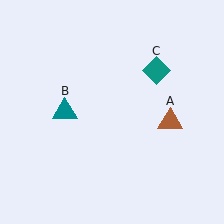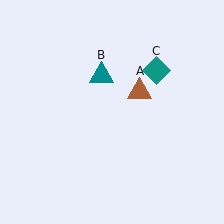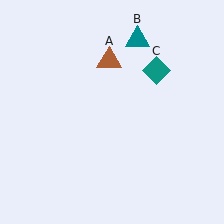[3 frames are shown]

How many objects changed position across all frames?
2 objects changed position: brown triangle (object A), teal triangle (object B).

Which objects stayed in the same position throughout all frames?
Teal diamond (object C) remained stationary.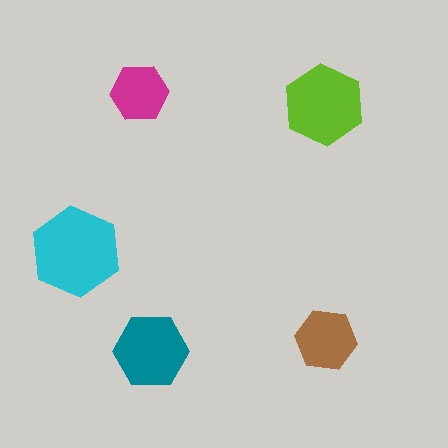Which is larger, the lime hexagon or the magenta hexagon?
The lime one.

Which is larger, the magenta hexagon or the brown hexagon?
The brown one.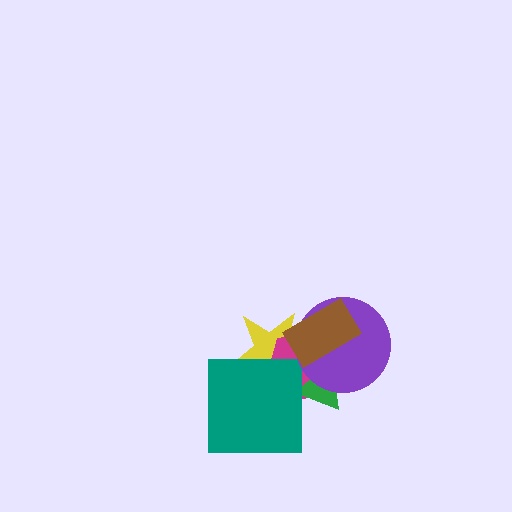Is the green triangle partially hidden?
Yes, it is partially covered by another shape.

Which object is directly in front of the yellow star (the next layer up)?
The magenta hexagon is directly in front of the yellow star.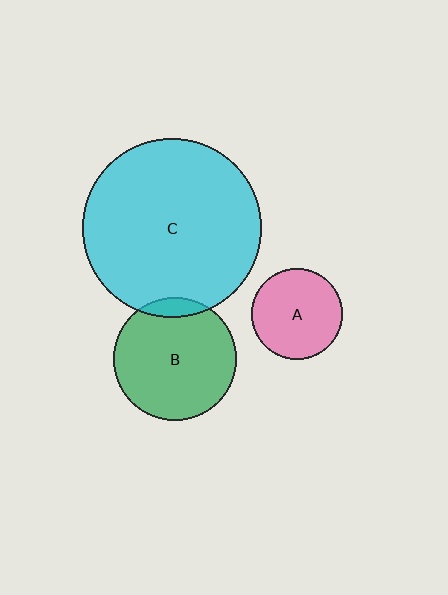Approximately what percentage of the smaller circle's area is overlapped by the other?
Approximately 10%.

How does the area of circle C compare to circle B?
Approximately 2.1 times.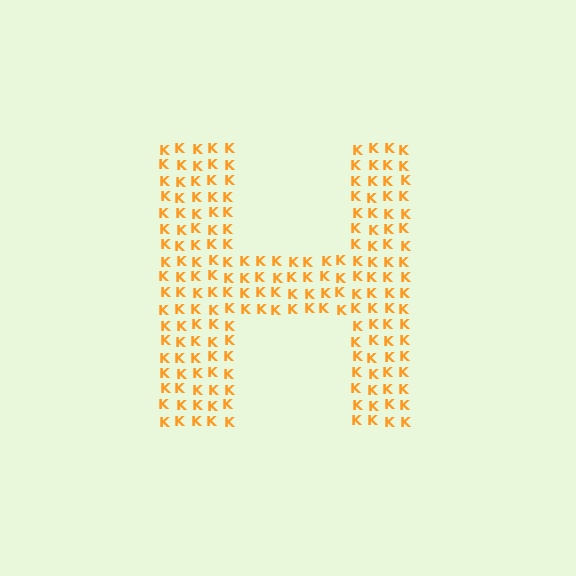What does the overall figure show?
The overall figure shows the letter H.